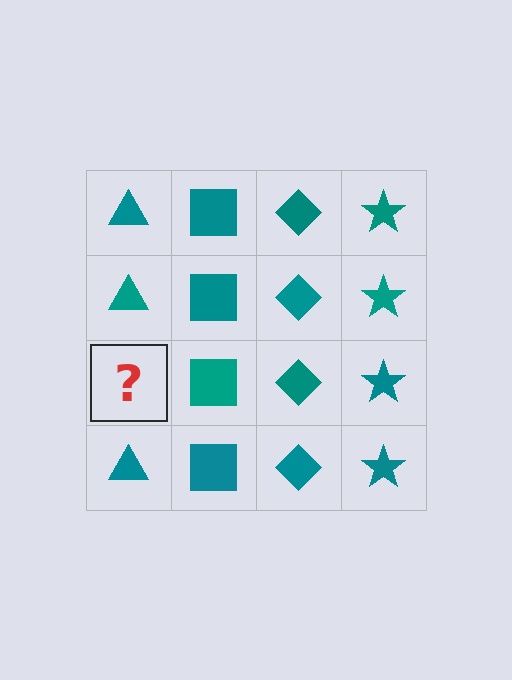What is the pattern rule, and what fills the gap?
The rule is that each column has a consistent shape. The gap should be filled with a teal triangle.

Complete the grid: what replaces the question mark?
The question mark should be replaced with a teal triangle.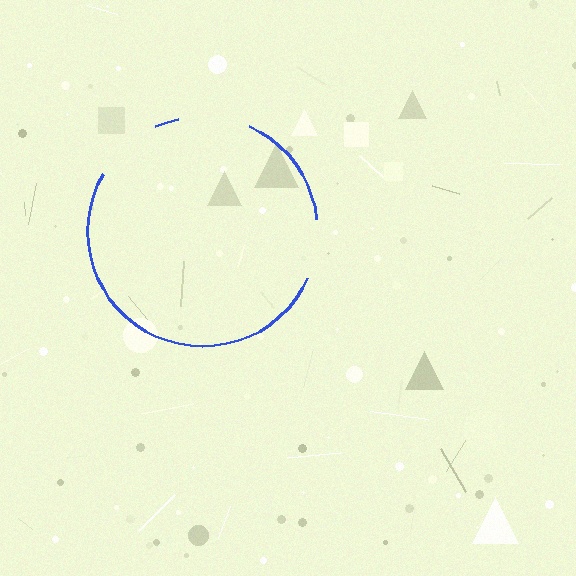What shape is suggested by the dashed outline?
The dashed outline suggests a circle.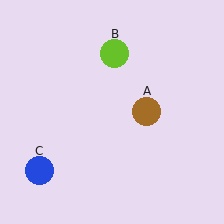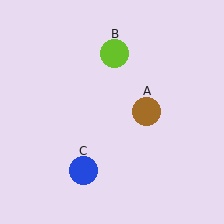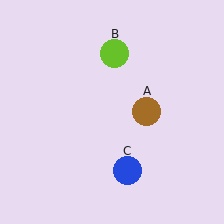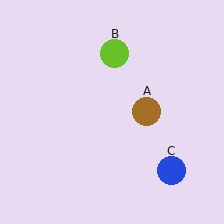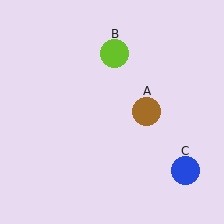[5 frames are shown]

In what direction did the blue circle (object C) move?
The blue circle (object C) moved right.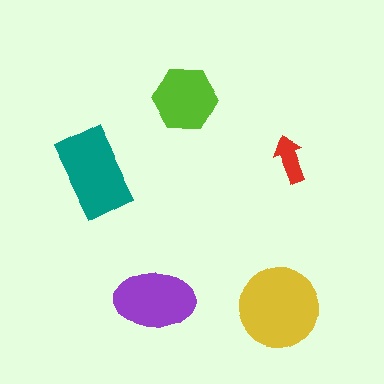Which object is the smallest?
The red arrow.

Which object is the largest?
The yellow circle.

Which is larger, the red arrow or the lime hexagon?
The lime hexagon.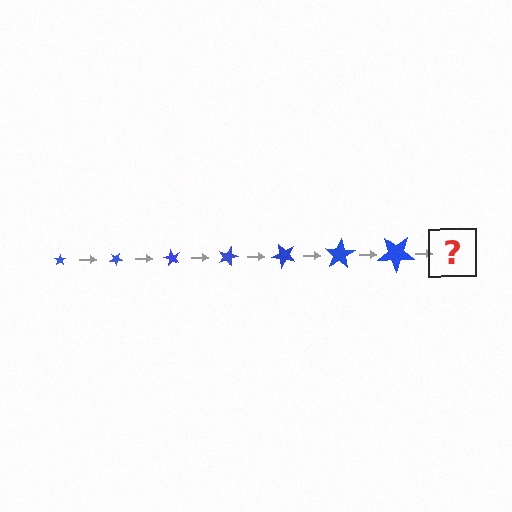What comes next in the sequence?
The next element should be a star, larger than the previous one and rotated 210 degrees from the start.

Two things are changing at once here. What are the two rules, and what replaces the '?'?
The two rules are that the star grows larger each step and it rotates 30 degrees each step. The '?' should be a star, larger than the previous one and rotated 210 degrees from the start.